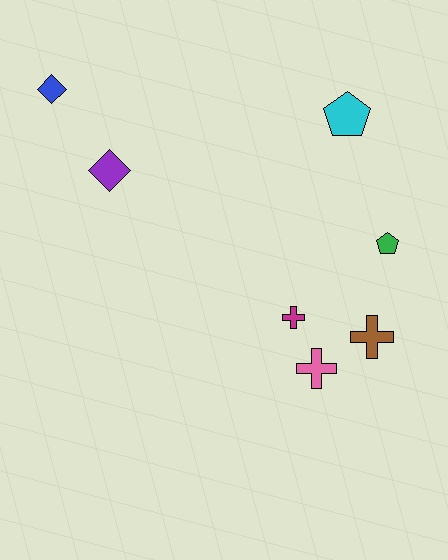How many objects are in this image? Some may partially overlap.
There are 7 objects.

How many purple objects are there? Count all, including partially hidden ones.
There is 1 purple object.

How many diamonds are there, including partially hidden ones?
There are 2 diamonds.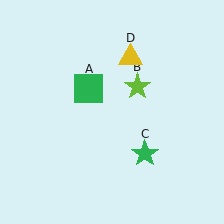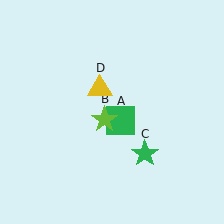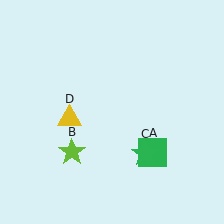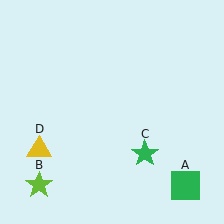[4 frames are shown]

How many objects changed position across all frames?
3 objects changed position: green square (object A), lime star (object B), yellow triangle (object D).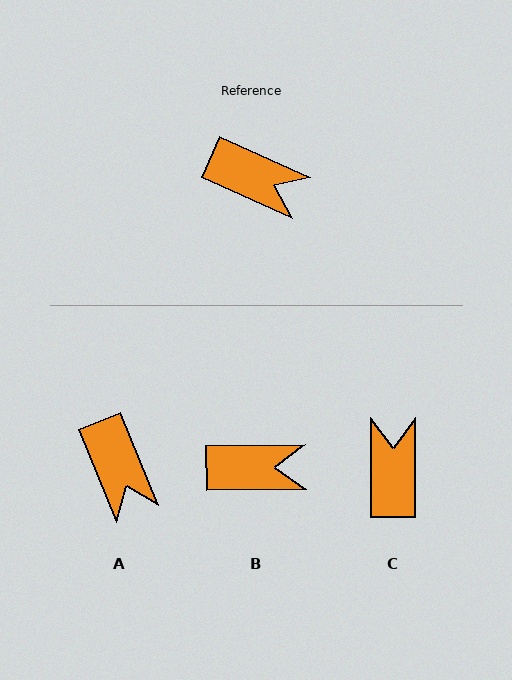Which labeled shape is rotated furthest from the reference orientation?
C, about 114 degrees away.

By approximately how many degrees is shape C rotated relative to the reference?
Approximately 114 degrees counter-clockwise.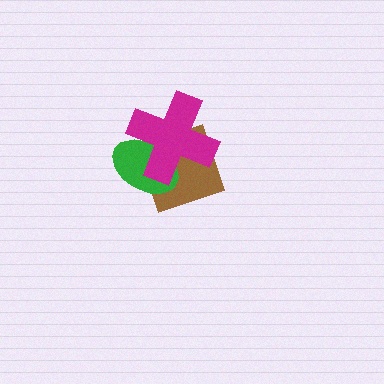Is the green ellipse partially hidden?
Yes, it is partially covered by another shape.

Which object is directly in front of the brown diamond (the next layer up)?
The green ellipse is directly in front of the brown diamond.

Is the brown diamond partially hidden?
Yes, it is partially covered by another shape.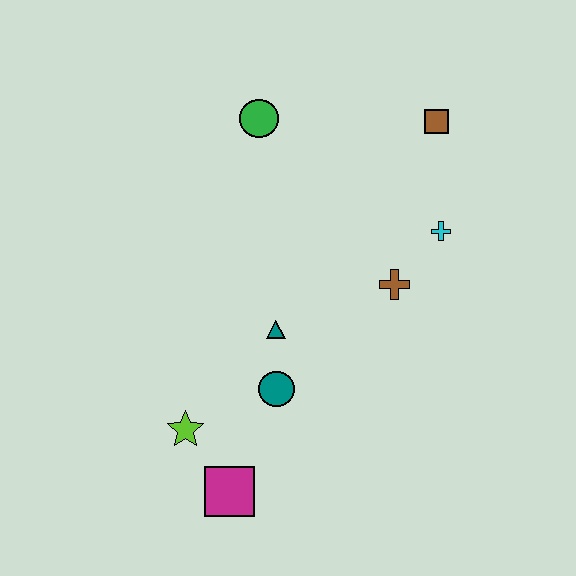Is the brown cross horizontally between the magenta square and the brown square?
Yes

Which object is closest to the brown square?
The cyan cross is closest to the brown square.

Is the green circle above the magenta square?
Yes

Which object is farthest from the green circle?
The magenta square is farthest from the green circle.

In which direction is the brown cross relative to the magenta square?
The brown cross is above the magenta square.